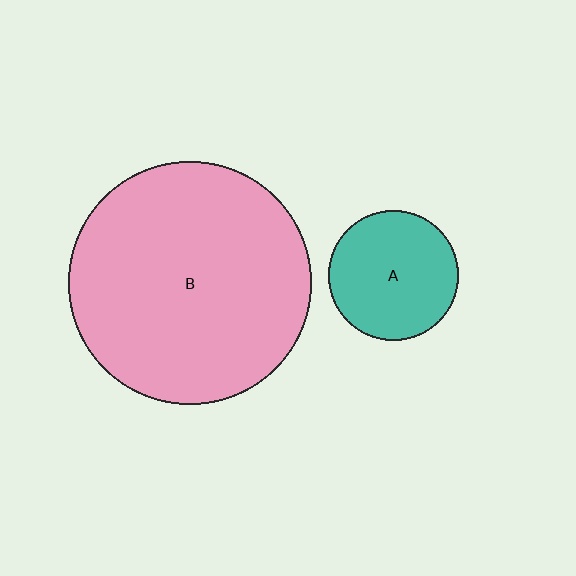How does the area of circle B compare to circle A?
Approximately 3.5 times.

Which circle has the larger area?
Circle B (pink).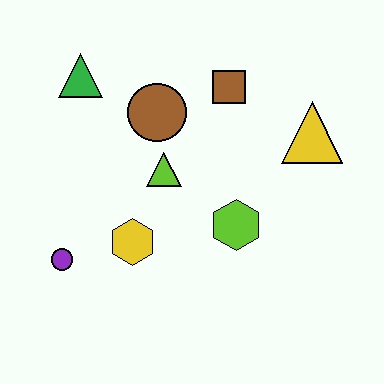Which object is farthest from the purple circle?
The yellow triangle is farthest from the purple circle.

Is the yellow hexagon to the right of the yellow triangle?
No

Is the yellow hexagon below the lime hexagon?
Yes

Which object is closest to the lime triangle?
The brown circle is closest to the lime triangle.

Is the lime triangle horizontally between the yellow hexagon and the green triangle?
No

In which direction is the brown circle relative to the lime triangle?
The brown circle is above the lime triangle.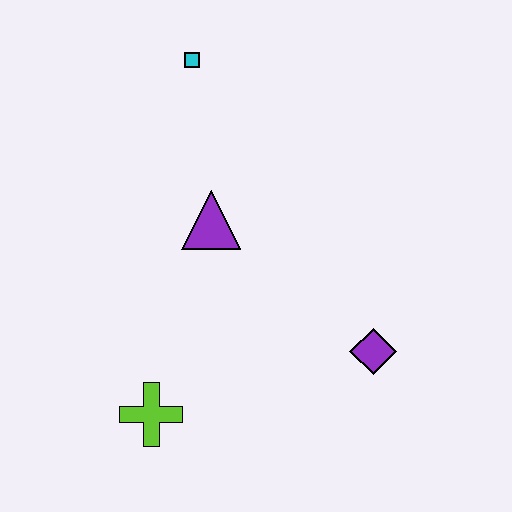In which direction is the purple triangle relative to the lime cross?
The purple triangle is above the lime cross.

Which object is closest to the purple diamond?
The purple triangle is closest to the purple diamond.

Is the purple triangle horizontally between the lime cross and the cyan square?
No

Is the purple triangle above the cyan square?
No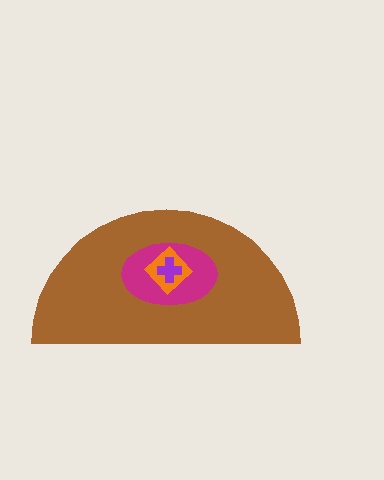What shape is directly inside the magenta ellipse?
The orange diamond.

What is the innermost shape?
The purple cross.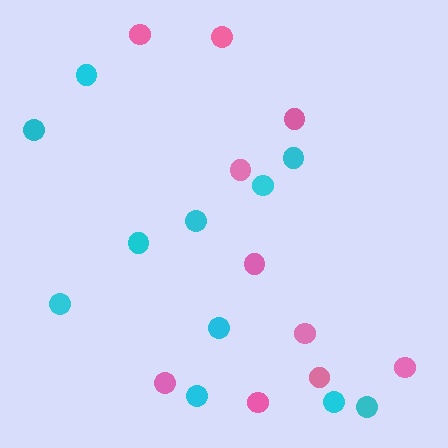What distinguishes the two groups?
There are 2 groups: one group of cyan circles (11) and one group of pink circles (10).